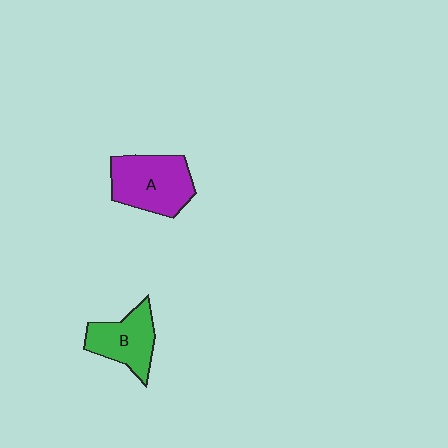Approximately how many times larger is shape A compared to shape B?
Approximately 1.3 times.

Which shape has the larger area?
Shape A (purple).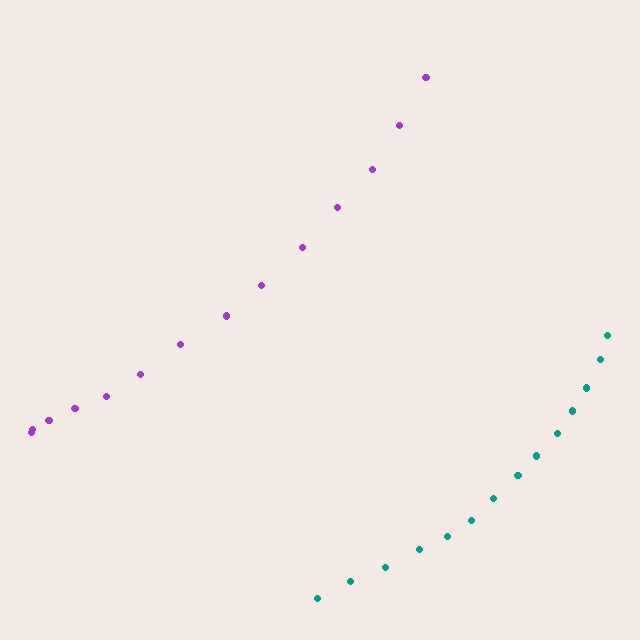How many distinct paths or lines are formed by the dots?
There are 2 distinct paths.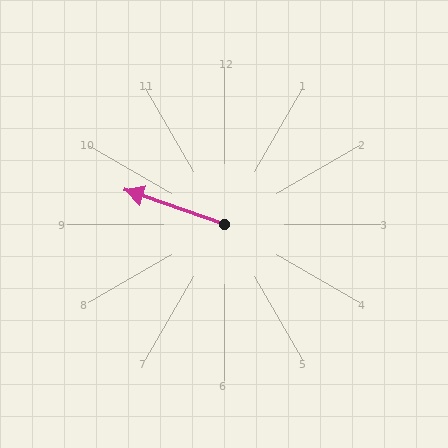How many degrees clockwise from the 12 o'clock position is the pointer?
Approximately 289 degrees.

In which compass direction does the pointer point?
West.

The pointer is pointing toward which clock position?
Roughly 10 o'clock.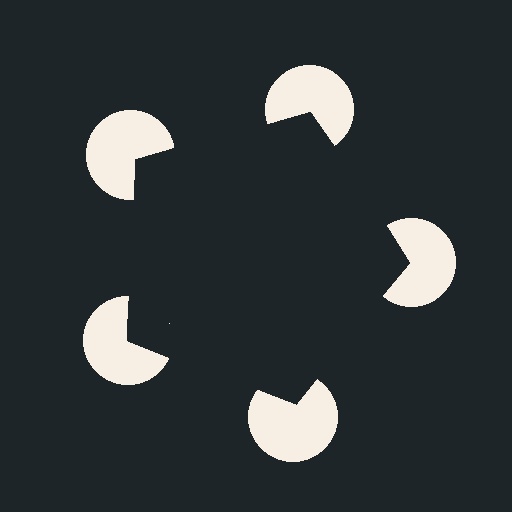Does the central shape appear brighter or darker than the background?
It typically appears slightly darker than the background, even though no actual brightness change is drawn.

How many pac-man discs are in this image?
There are 5 — one at each vertex of the illusory pentagon.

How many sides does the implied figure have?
5 sides.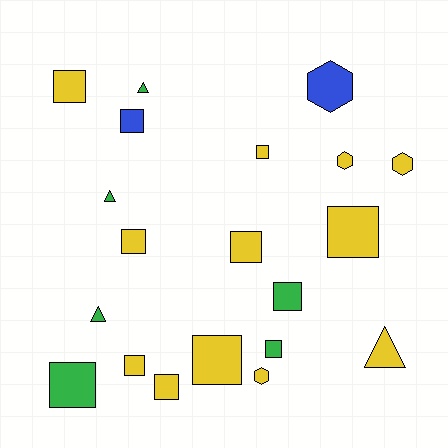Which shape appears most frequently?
Square, with 12 objects.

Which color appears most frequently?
Yellow, with 12 objects.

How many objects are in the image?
There are 20 objects.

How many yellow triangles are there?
There is 1 yellow triangle.